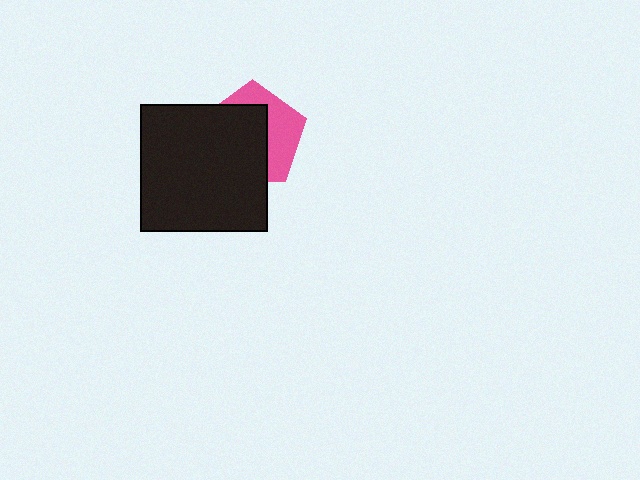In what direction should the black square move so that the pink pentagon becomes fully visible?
The black square should move toward the lower-left. That is the shortest direction to clear the overlap and leave the pink pentagon fully visible.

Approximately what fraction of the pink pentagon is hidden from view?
Roughly 60% of the pink pentagon is hidden behind the black square.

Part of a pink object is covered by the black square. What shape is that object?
It is a pentagon.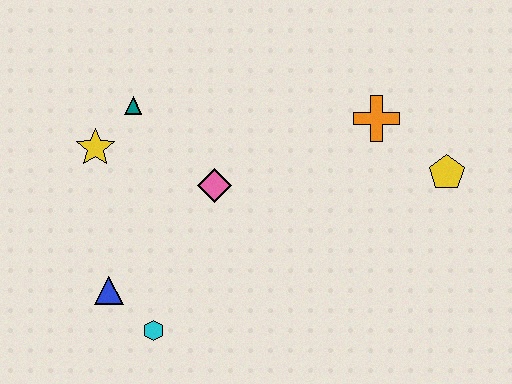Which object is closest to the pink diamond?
The teal triangle is closest to the pink diamond.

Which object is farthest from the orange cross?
The blue triangle is farthest from the orange cross.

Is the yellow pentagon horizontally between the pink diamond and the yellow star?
No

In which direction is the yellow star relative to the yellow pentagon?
The yellow star is to the left of the yellow pentagon.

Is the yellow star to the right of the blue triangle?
No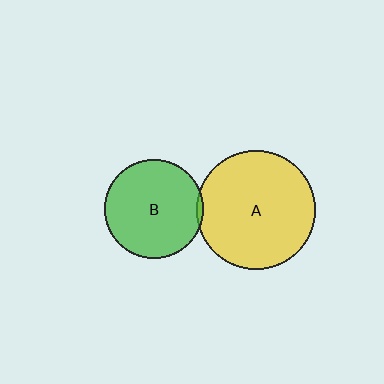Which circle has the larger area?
Circle A (yellow).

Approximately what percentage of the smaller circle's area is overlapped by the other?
Approximately 5%.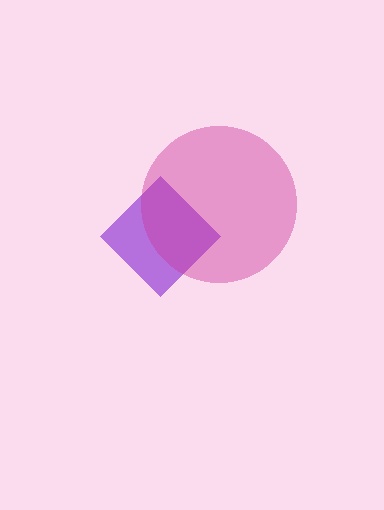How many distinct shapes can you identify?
There are 2 distinct shapes: a purple diamond, a magenta circle.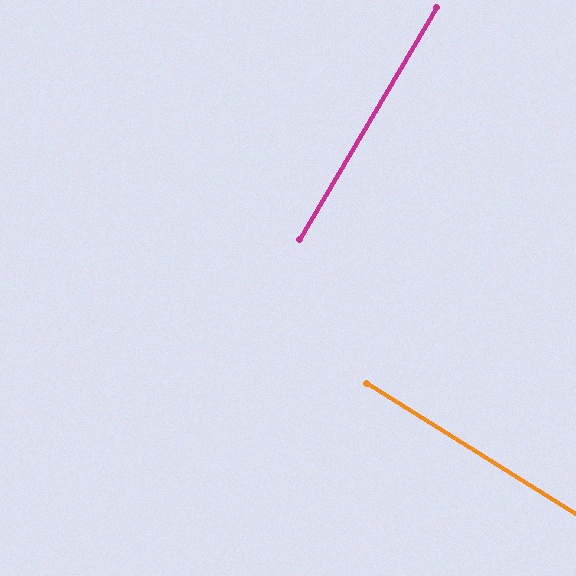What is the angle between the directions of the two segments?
Approximately 89 degrees.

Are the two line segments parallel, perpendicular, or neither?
Perpendicular — they meet at approximately 89°.